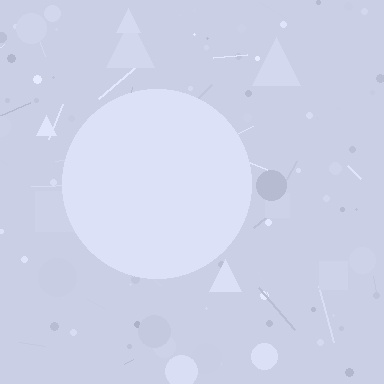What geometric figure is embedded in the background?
A circle is embedded in the background.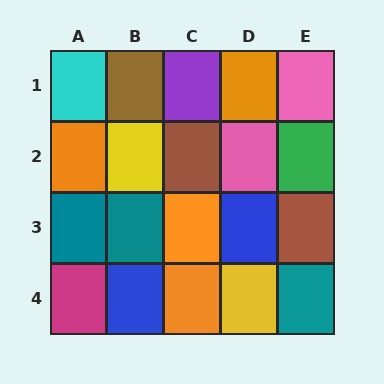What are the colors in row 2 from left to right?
Orange, yellow, brown, pink, green.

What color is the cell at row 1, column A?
Cyan.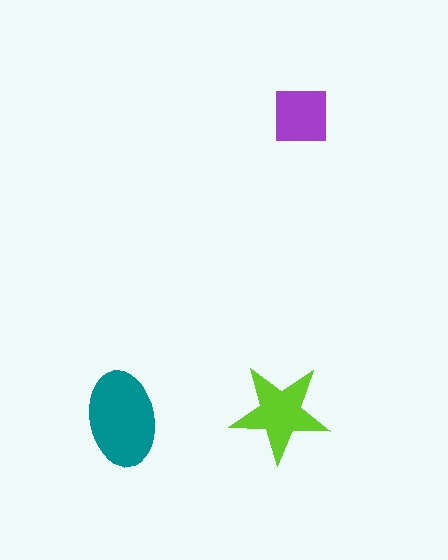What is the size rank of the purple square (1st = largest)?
3rd.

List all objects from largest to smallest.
The teal ellipse, the lime star, the purple square.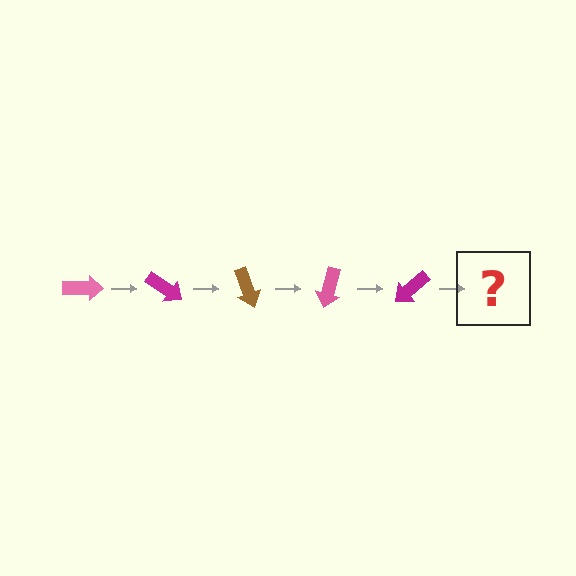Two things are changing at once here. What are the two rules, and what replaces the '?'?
The two rules are that it rotates 35 degrees each step and the color cycles through pink, magenta, and brown. The '?' should be a brown arrow, rotated 175 degrees from the start.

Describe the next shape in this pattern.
It should be a brown arrow, rotated 175 degrees from the start.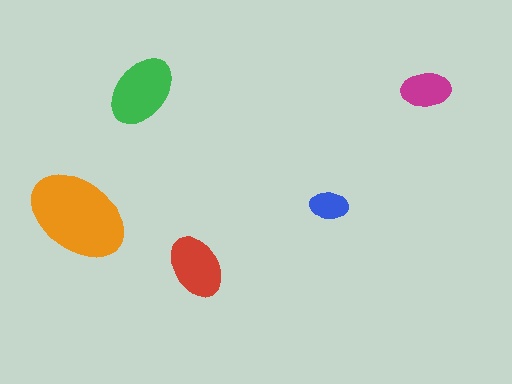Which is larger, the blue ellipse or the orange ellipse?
The orange one.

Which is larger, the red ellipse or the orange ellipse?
The orange one.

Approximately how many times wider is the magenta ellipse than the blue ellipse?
About 1.5 times wider.